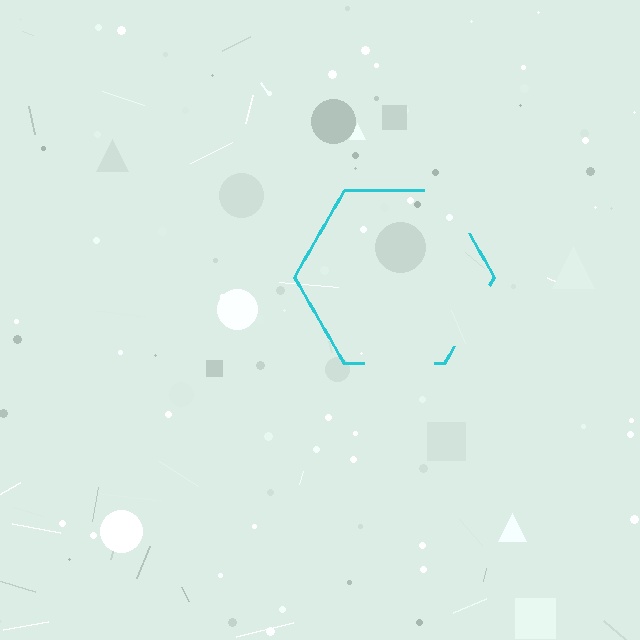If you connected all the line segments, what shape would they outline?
They would outline a hexagon.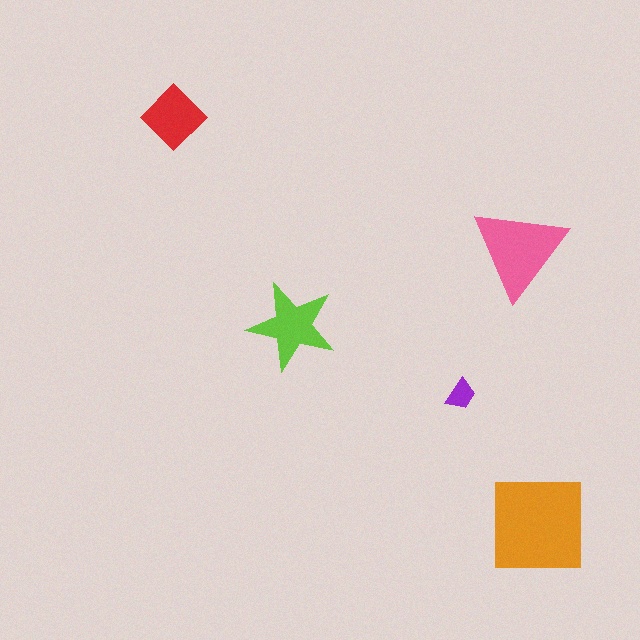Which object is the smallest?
The purple trapezoid.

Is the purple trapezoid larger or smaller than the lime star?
Smaller.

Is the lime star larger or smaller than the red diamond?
Larger.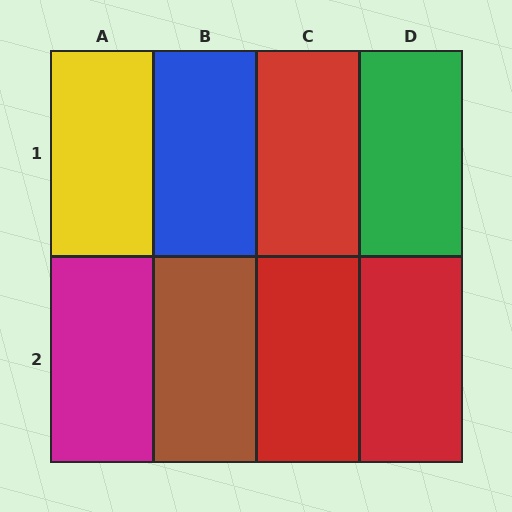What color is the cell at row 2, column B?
Brown.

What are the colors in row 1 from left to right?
Yellow, blue, red, green.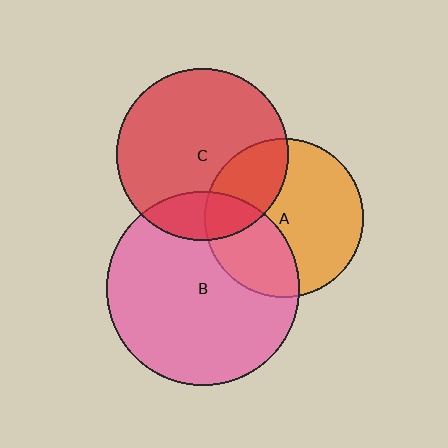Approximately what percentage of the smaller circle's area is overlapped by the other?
Approximately 20%.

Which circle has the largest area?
Circle B (pink).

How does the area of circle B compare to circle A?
Approximately 1.5 times.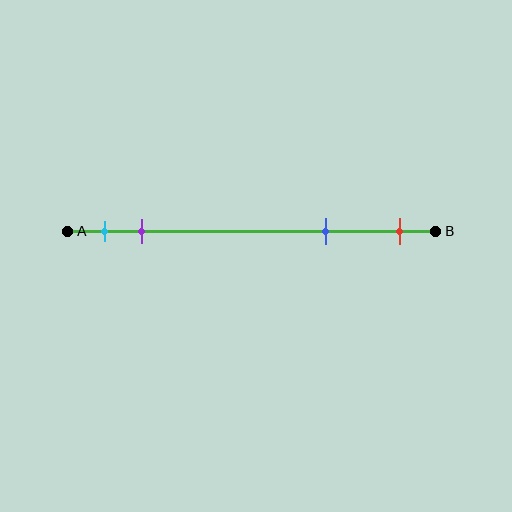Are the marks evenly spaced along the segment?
No, the marks are not evenly spaced.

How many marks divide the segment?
There are 4 marks dividing the segment.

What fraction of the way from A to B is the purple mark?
The purple mark is approximately 20% (0.2) of the way from A to B.